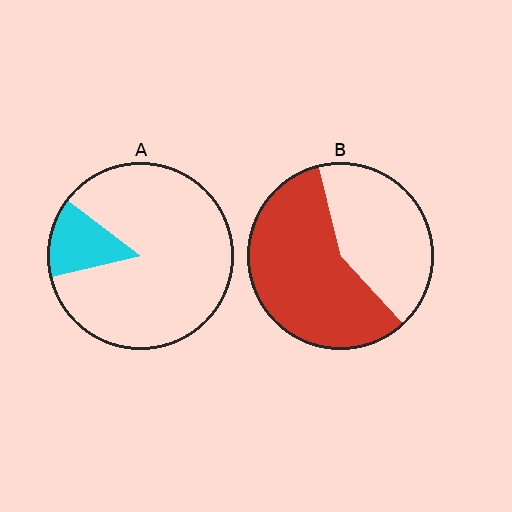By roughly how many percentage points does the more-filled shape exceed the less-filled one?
By roughly 45 percentage points (B over A).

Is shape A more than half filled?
No.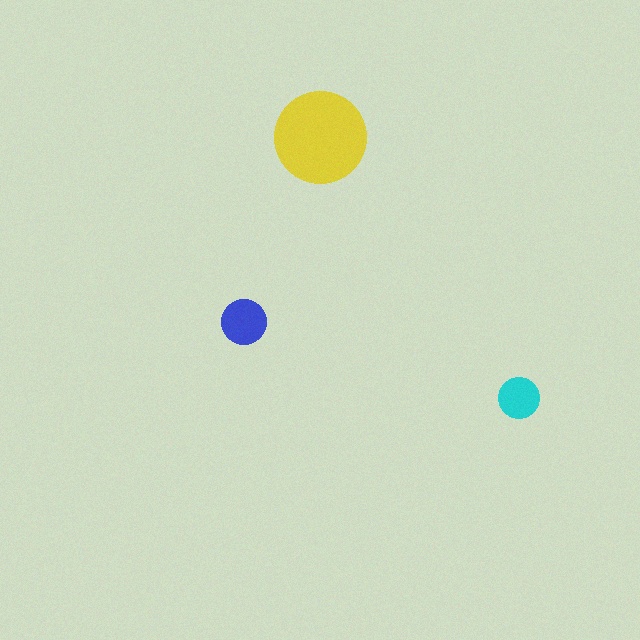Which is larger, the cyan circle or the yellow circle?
The yellow one.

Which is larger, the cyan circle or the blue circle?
The blue one.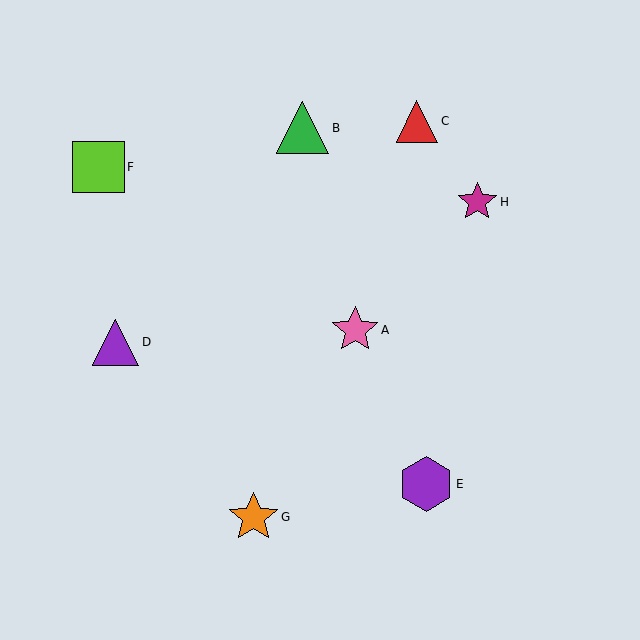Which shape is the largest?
The purple hexagon (labeled E) is the largest.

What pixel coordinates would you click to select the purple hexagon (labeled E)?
Click at (426, 484) to select the purple hexagon E.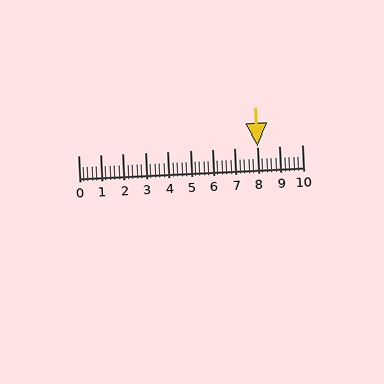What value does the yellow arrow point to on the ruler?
The yellow arrow points to approximately 8.0.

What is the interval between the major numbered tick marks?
The major tick marks are spaced 1 units apart.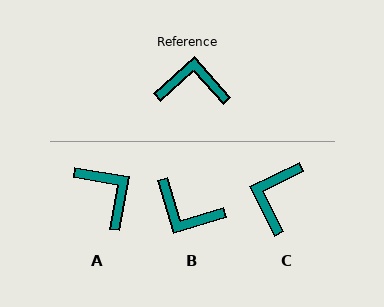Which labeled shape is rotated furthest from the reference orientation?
B, about 155 degrees away.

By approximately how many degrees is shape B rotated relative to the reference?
Approximately 155 degrees counter-clockwise.